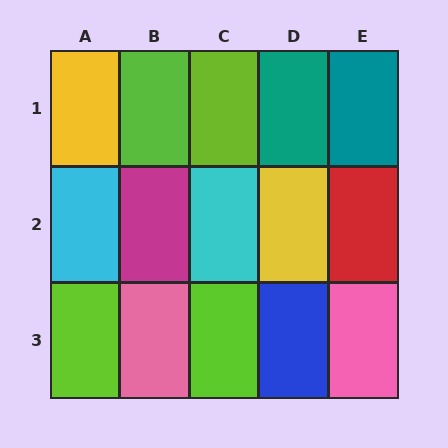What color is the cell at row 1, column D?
Teal.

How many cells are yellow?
2 cells are yellow.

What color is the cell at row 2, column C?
Cyan.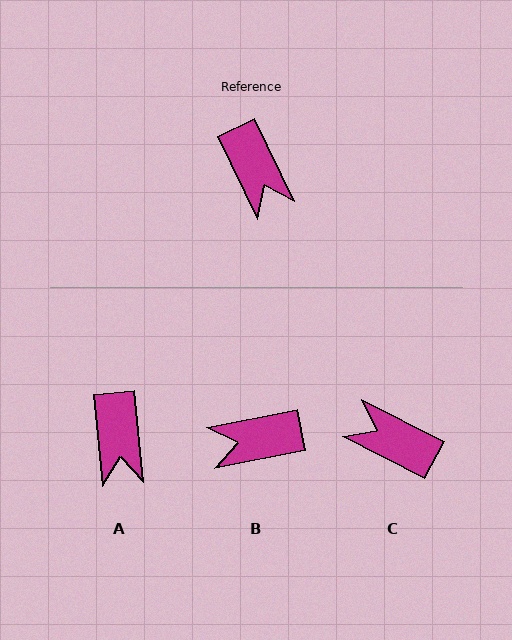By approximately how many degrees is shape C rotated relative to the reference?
Approximately 143 degrees clockwise.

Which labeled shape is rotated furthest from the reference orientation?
C, about 143 degrees away.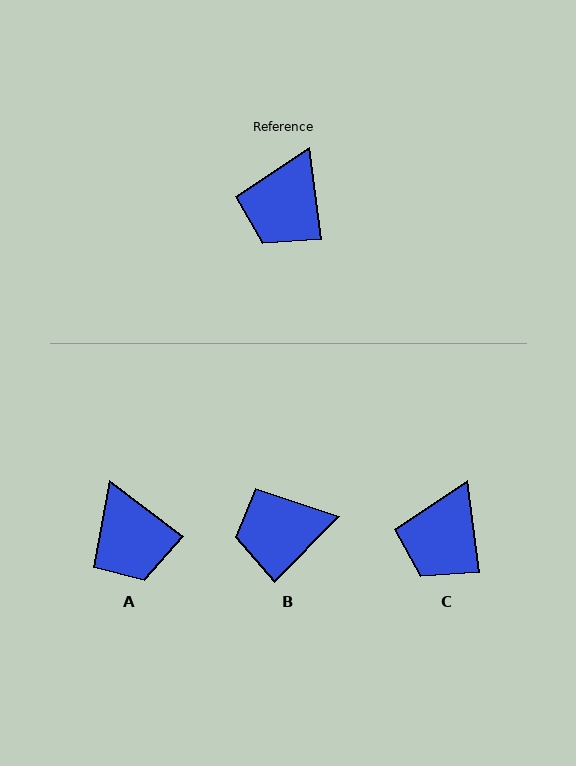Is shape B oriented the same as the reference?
No, it is off by about 52 degrees.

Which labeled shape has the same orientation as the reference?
C.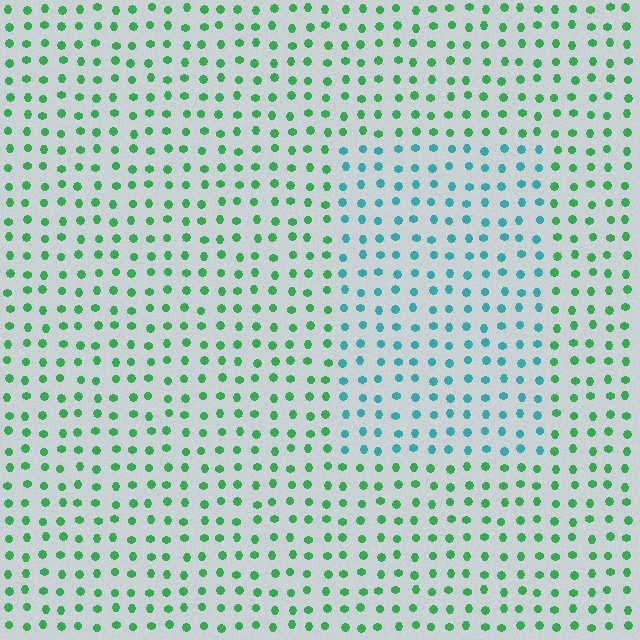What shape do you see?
I see a rectangle.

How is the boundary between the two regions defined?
The boundary is defined purely by a slight shift in hue (about 47 degrees). Spacing, size, and orientation are identical on both sides.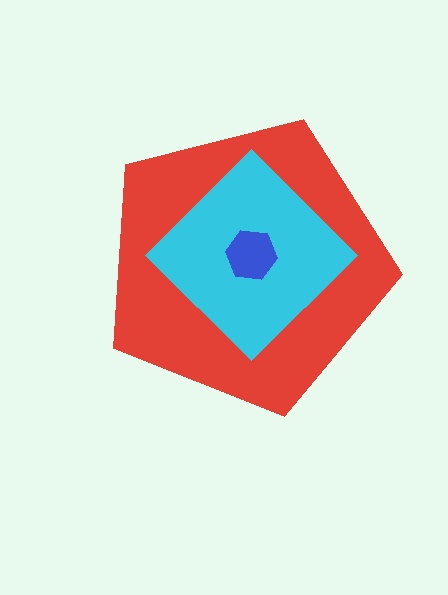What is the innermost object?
The blue hexagon.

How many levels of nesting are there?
3.